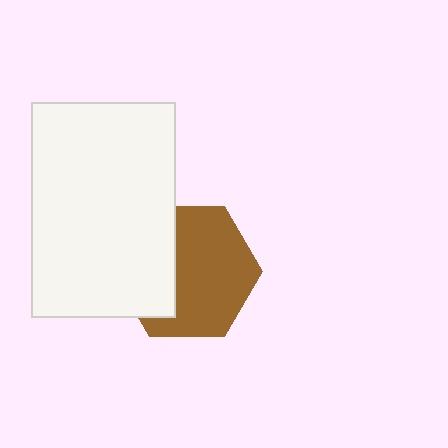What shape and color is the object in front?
The object in front is a white rectangle.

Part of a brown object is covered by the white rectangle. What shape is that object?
It is a hexagon.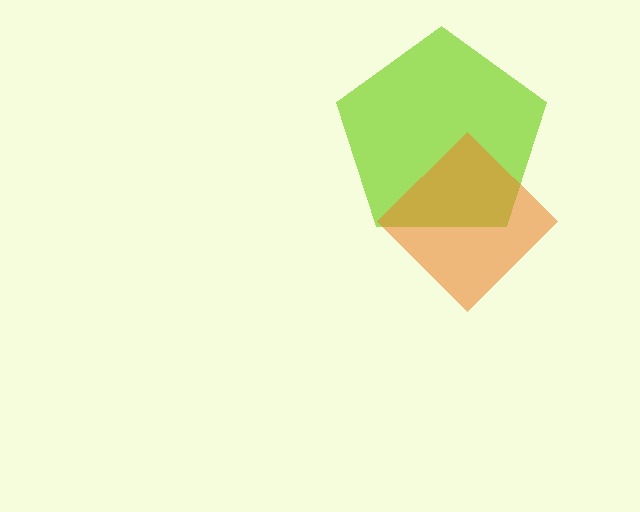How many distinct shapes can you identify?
There are 2 distinct shapes: a lime pentagon, an orange diamond.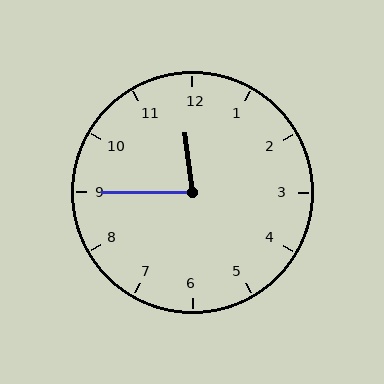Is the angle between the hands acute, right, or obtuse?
It is acute.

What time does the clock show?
11:45.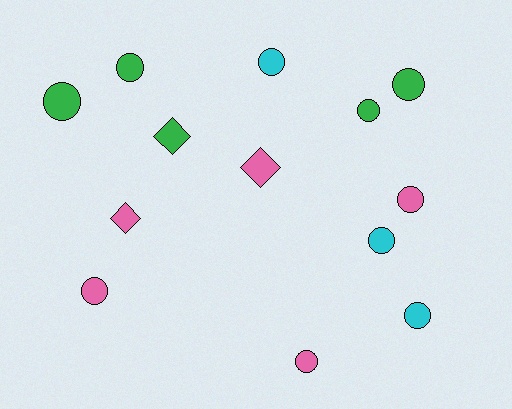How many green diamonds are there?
There is 1 green diamond.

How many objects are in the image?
There are 13 objects.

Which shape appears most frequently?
Circle, with 10 objects.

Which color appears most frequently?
Pink, with 5 objects.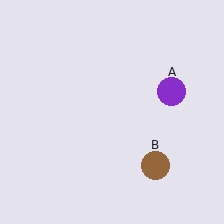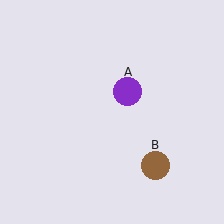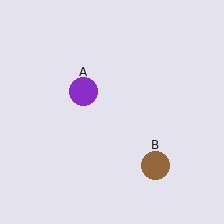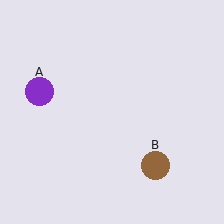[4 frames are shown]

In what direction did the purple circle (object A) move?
The purple circle (object A) moved left.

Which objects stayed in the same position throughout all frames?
Brown circle (object B) remained stationary.